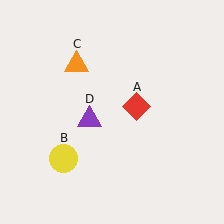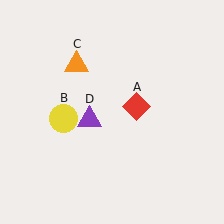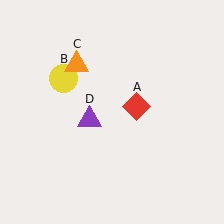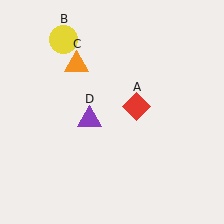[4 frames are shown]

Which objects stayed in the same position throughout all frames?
Red diamond (object A) and orange triangle (object C) and purple triangle (object D) remained stationary.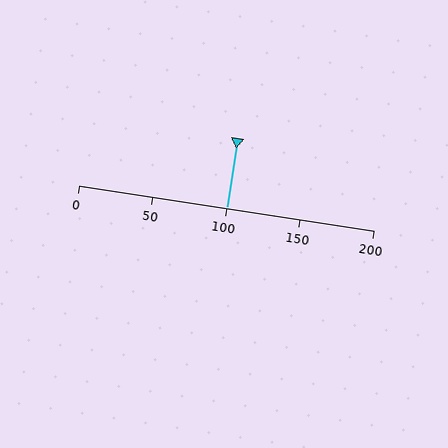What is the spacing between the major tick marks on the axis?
The major ticks are spaced 50 apart.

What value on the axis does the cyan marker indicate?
The marker indicates approximately 100.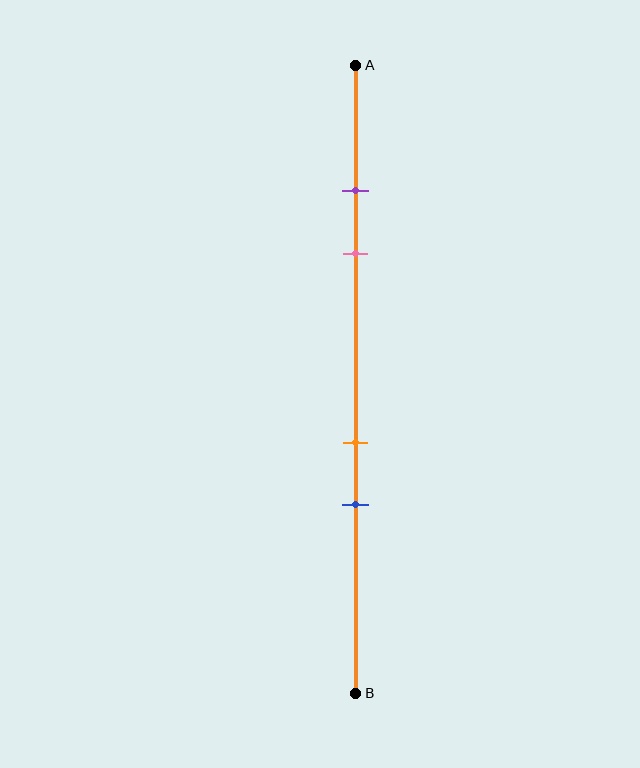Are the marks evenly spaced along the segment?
No, the marks are not evenly spaced.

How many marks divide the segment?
There are 4 marks dividing the segment.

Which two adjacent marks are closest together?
The purple and pink marks are the closest adjacent pair.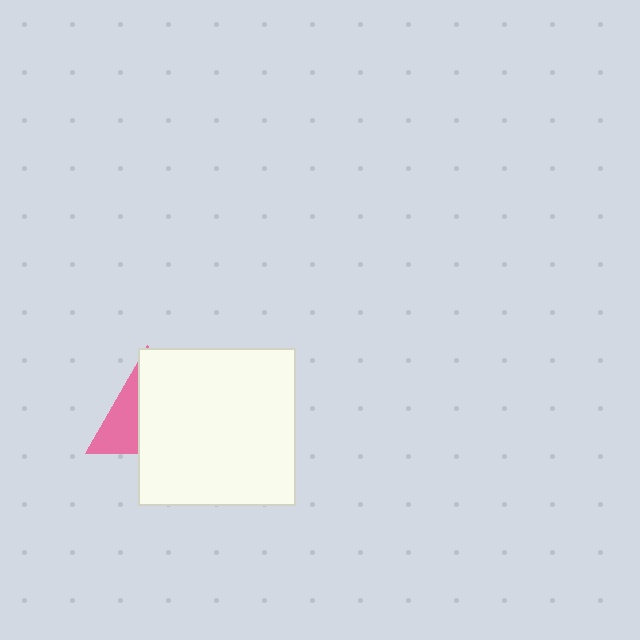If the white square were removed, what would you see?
You would see the complete pink triangle.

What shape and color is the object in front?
The object in front is a white square.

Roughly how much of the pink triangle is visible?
A small part of it is visible (roughly 35%).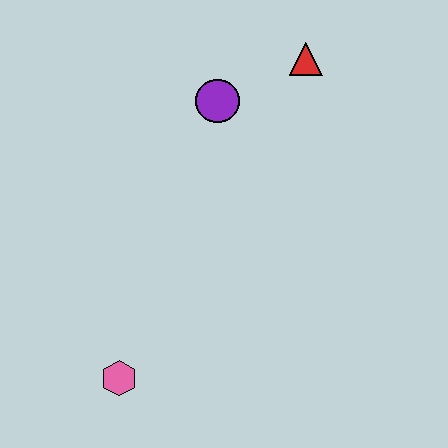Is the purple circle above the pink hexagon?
Yes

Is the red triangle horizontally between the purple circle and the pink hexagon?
No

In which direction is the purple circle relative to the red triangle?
The purple circle is to the left of the red triangle.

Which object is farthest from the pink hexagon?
The red triangle is farthest from the pink hexagon.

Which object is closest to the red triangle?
The purple circle is closest to the red triangle.